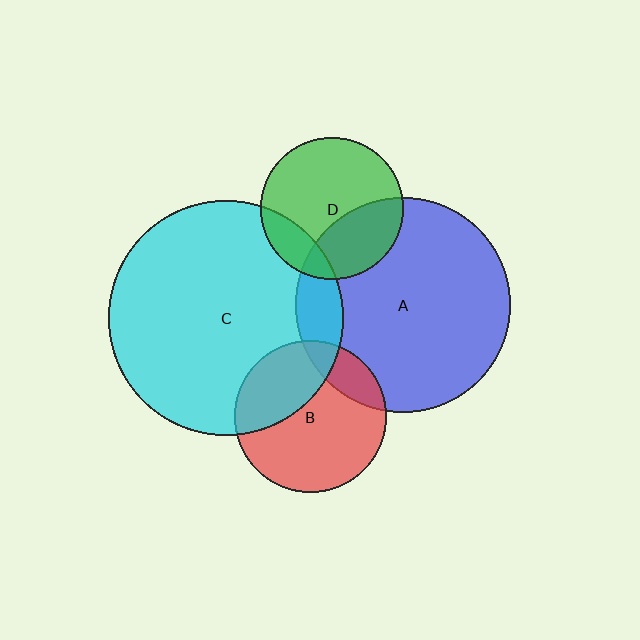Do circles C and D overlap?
Yes.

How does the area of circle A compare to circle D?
Approximately 2.3 times.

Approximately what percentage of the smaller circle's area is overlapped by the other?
Approximately 15%.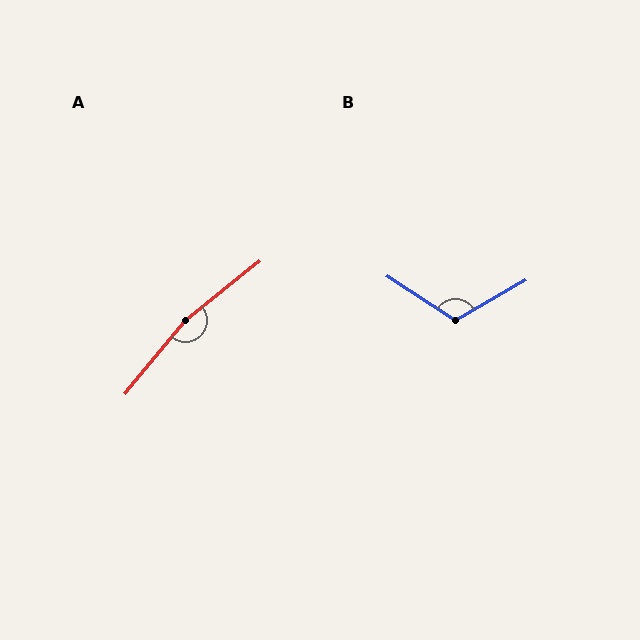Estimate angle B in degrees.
Approximately 117 degrees.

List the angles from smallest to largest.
B (117°), A (168°).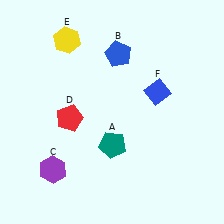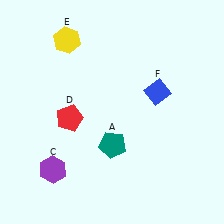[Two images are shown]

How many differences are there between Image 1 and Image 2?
There is 1 difference between the two images.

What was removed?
The blue pentagon (B) was removed in Image 2.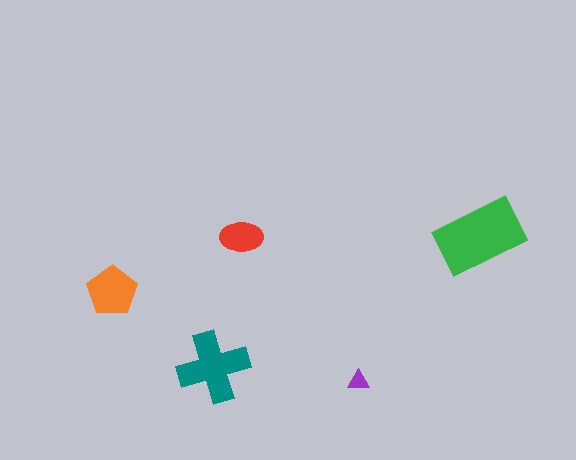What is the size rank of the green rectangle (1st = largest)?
1st.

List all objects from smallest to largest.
The purple triangle, the red ellipse, the orange pentagon, the teal cross, the green rectangle.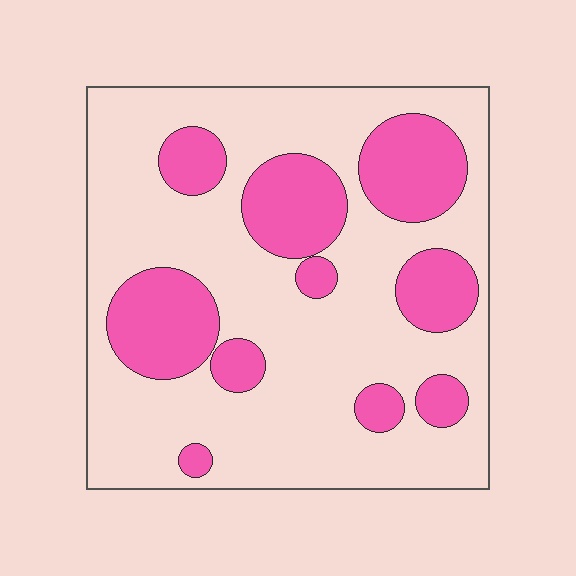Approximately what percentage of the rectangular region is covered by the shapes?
Approximately 30%.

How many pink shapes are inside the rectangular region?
10.